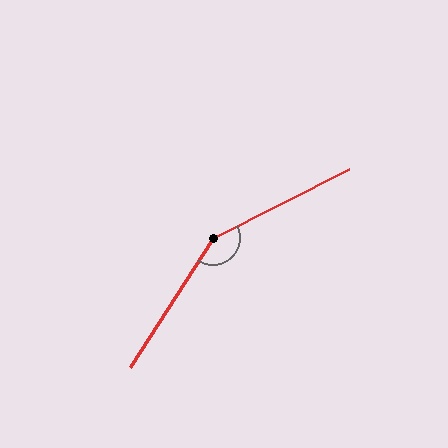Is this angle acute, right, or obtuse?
It is obtuse.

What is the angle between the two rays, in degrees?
Approximately 149 degrees.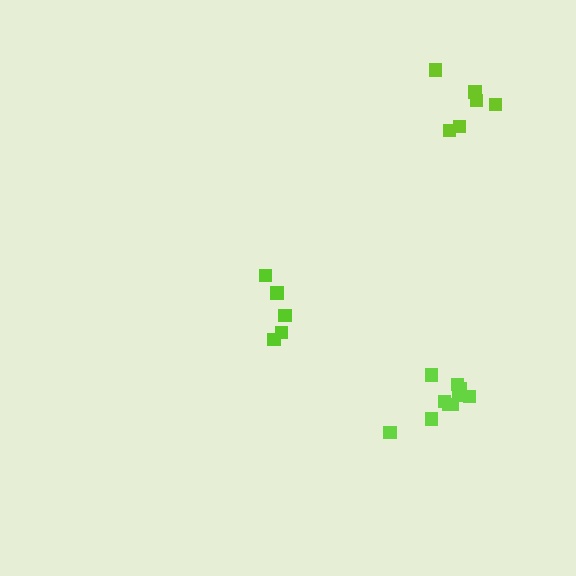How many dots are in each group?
Group 1: 5 dots, Group 2: 6 dots, Group 3: 10 dots (21 total).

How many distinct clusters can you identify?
There are 3 distinct clusters.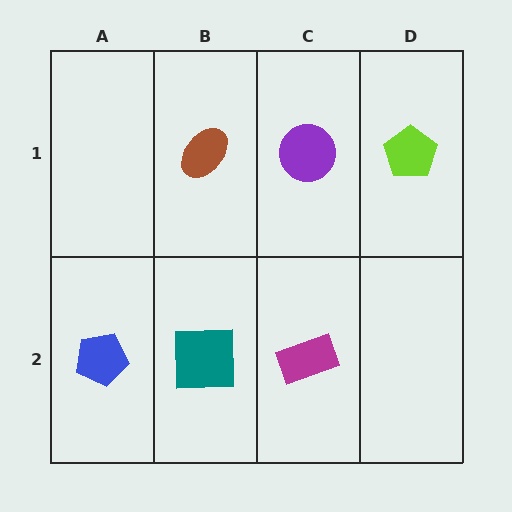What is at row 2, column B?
A teal square.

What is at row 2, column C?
A magenta rectangle.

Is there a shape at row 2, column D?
No, that cell is empty.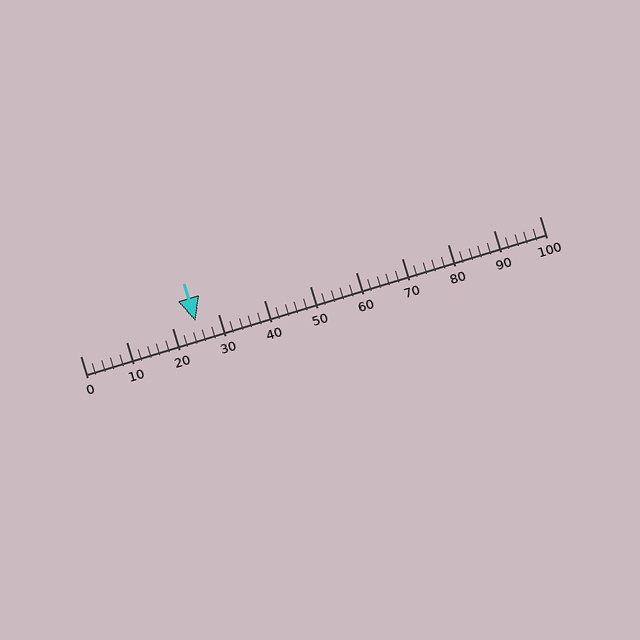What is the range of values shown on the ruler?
The ruler shows values from 0 to 100.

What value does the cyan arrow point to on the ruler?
The cyan arrow points to approximately 25.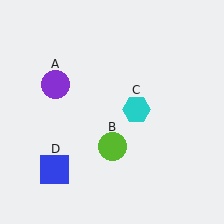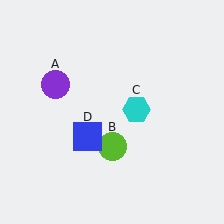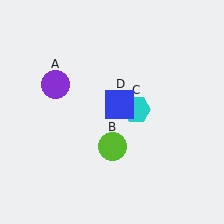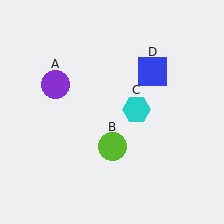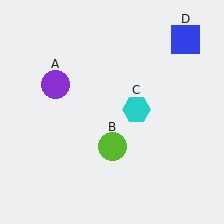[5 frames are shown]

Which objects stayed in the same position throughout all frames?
Purple circle (object A) and lime circle (object B) and cyan hexagon (object C) remained stationary.